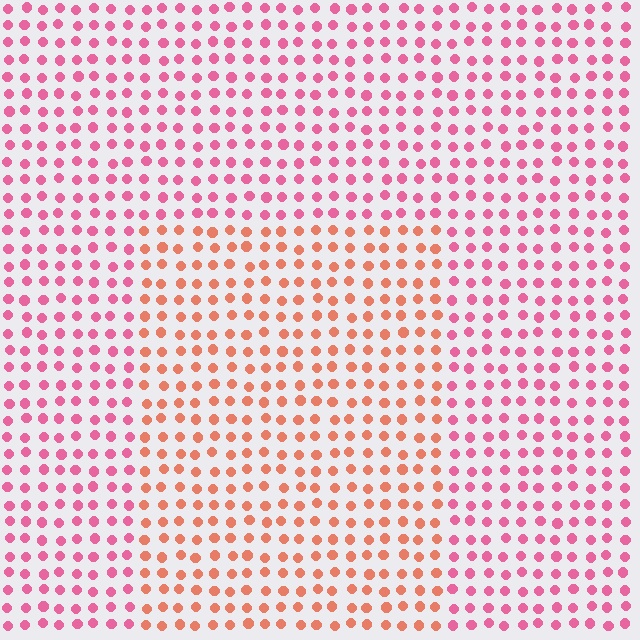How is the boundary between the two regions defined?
The boundary is defined purely by a slight shift in hue (about 38 degrees). Spacing, size, and orientation are identical on both sides.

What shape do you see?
I see a rectangle.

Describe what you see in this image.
The image is filled with small pink elements in a uniform arrangement. A rectangle-shaped region is visible where the elements are tinted to a slightly different hue, forming a subtle color boundary.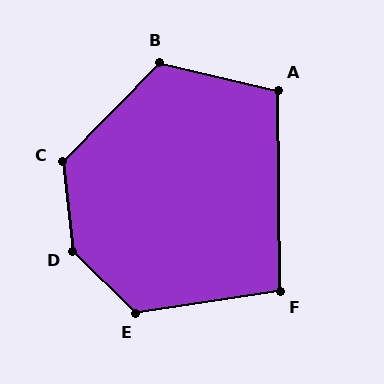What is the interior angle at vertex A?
Approximately 104 degrees (obtuse).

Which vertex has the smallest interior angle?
F, at approximately 98 degrees.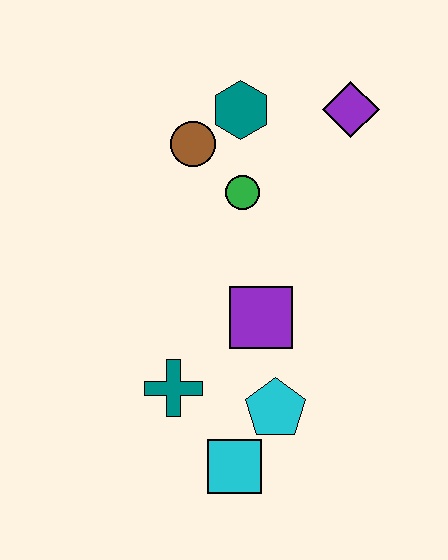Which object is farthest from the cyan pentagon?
The purple diamond is farthest from the cyan pentagon.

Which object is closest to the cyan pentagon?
The cyan square is closest to the cyan pentagon.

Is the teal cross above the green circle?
No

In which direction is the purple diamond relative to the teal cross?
The purple diamond is above the teal cross.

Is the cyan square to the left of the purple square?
Yes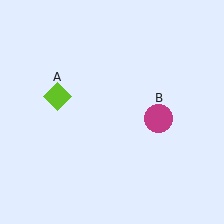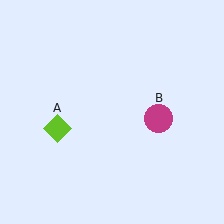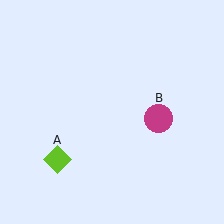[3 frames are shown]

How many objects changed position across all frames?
1 object changed position: lime diamond (object A).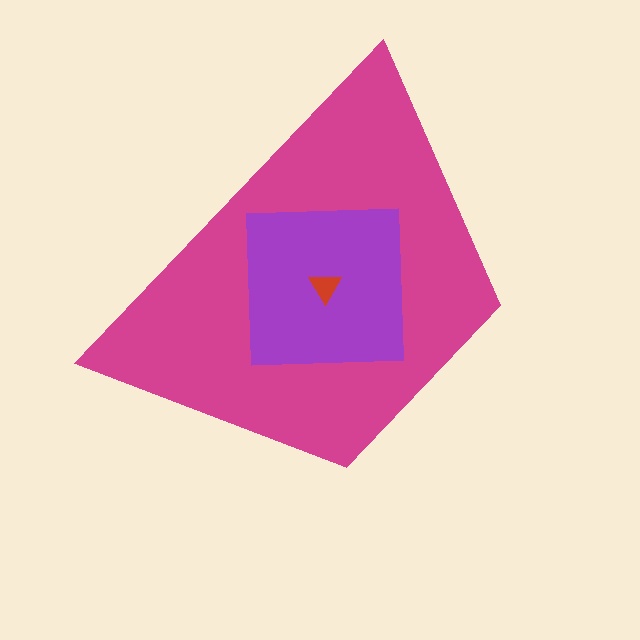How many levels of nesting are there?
3.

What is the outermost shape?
The magenta trapezoid.